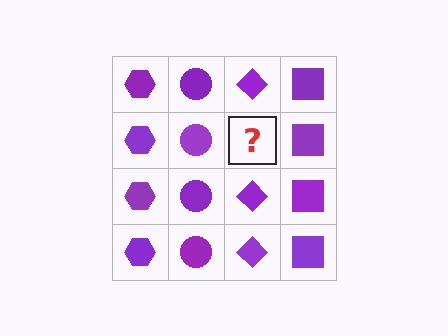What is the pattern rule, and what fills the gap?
The rule is that each column has a consistent shape. The gap should be filled with a purple diamond.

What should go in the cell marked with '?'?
The missing cell should contain a purple diamond.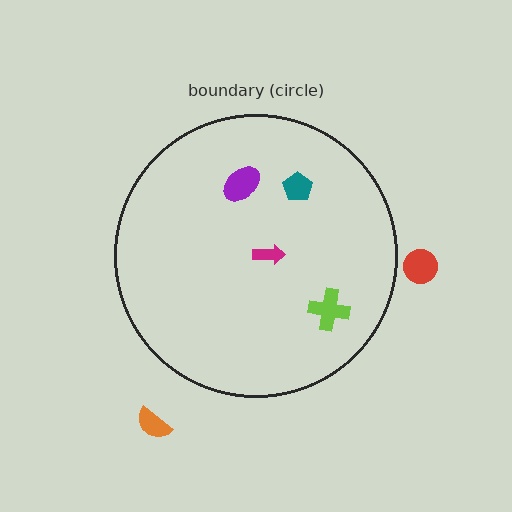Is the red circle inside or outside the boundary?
Outside.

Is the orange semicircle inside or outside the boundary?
Outside.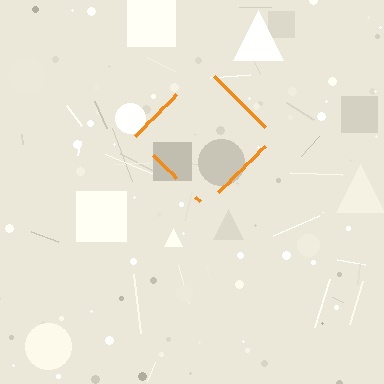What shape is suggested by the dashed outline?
The dashed outline suggests a diamond.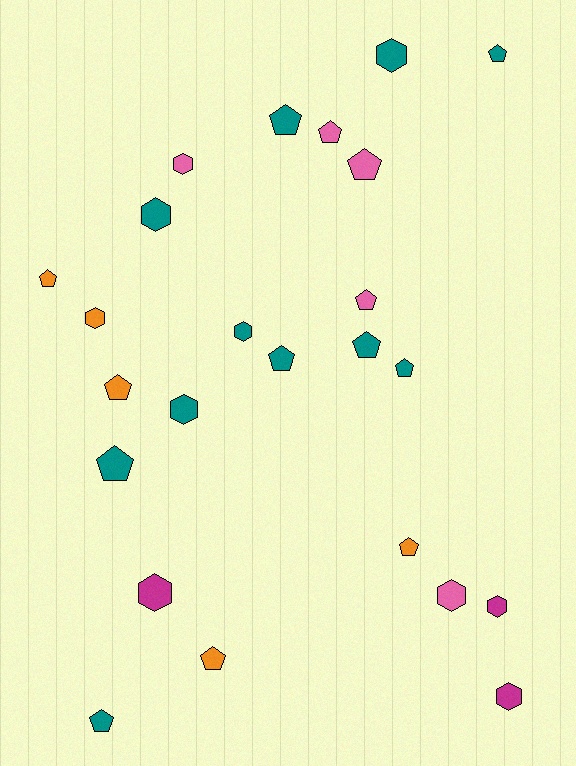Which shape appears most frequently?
Pentagon, with 14 objects.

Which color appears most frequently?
Teal, with 11 objects.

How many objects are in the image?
There are 24 objects.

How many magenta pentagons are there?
There are no magenta pentagons.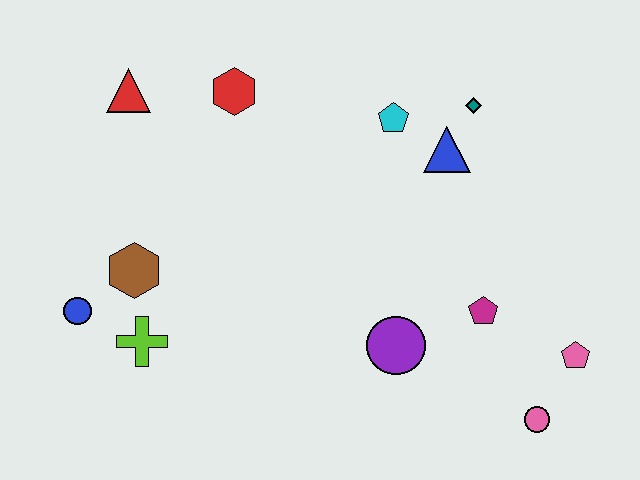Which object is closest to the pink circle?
The pink pentagon is closest to the pink circle.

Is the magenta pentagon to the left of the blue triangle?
No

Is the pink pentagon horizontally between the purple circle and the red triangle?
No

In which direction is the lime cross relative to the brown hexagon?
The lime cross is below the brown hexagon.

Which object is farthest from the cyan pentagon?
The blue circle is farthest from the cyan pentagon.